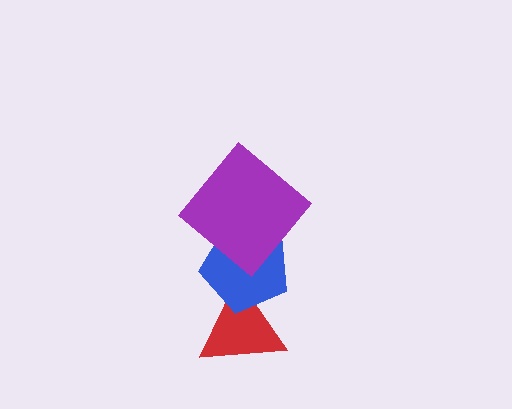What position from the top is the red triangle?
The red triangle is 3rd from the top.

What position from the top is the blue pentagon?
The blue pentagon is 2nd from the top.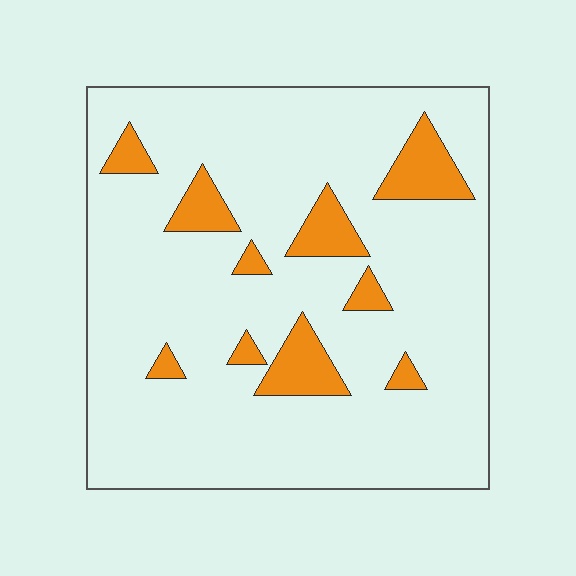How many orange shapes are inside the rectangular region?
10.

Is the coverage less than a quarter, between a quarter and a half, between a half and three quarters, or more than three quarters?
Less than a quarter.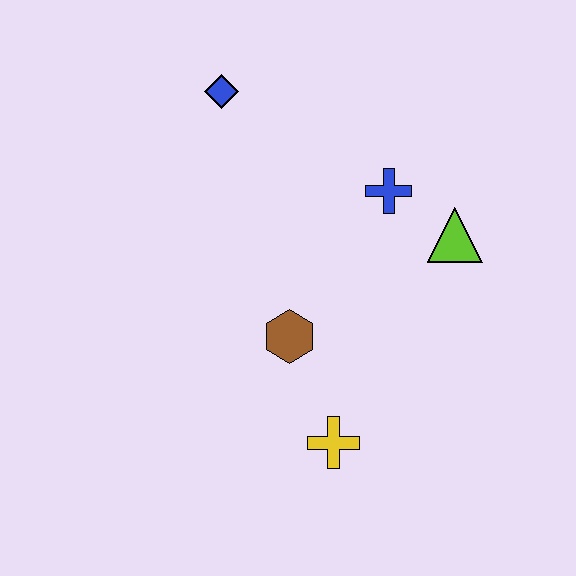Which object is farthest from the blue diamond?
The yellow cross is farthest from the blue diamond.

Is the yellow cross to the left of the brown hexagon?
No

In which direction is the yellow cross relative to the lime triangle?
The yellow cross is below the lime triangle.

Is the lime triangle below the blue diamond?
Yes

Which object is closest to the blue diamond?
The blue cross is closest to the blue diamond.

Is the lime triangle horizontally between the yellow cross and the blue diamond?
No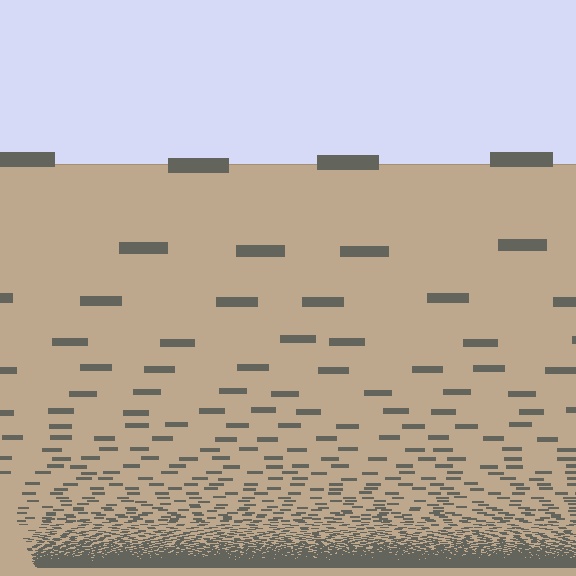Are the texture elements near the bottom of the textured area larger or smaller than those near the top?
Smaller. The gradient is inverted — elements near the bottom are smaller and denser.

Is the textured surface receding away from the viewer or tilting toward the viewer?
The surface appears to tilt toward the viewer. Texture elements get larger and sparser toward the top.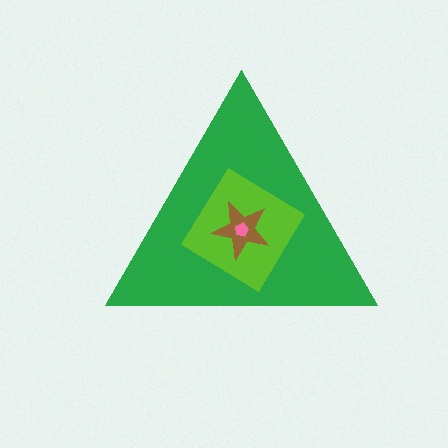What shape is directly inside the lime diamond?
The brown star.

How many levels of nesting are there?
4.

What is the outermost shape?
The green triangle.